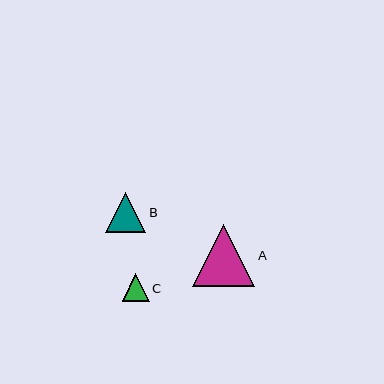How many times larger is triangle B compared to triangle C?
Triangle B is approximately 1.5 times the size of triangle C.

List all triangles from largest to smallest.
From largest to smallest: A, B, C.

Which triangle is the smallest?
Triangle C is the smallest with a size of approximately 27 pixels.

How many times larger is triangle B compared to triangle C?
Triangle B is approximately 1.5 times the size of triangle C.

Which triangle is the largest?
Triangle A is the largest with a size of approximately 63 pixels.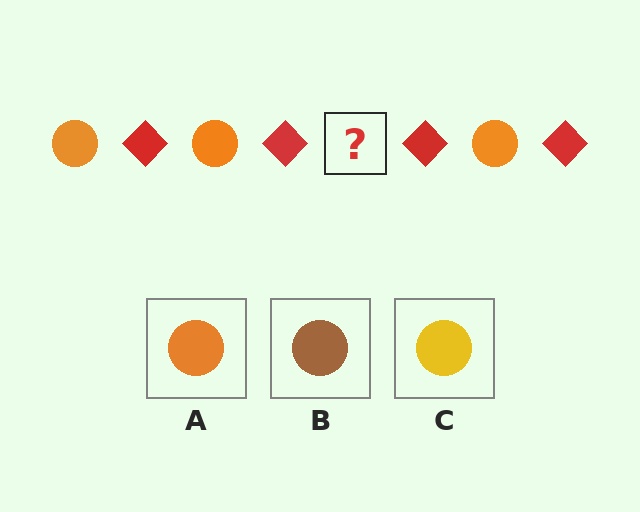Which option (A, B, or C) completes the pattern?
A.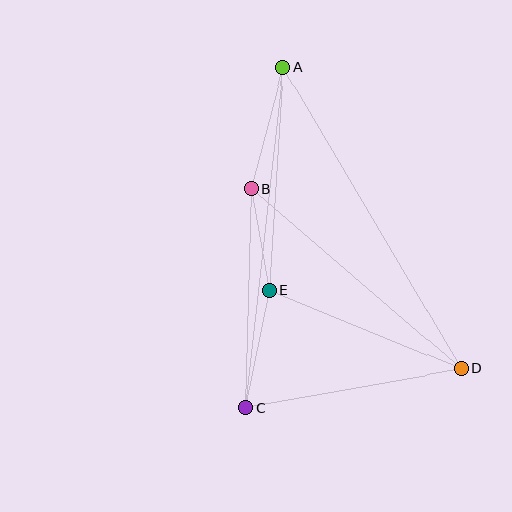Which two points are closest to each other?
Points B and E are closest to each other.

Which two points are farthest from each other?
Points A and D are farthest from each other.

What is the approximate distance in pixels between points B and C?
The distance between B and C is approximately 219 pixels.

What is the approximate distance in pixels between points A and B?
The distance between A and B is approximately 126 pixels.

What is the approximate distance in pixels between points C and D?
The distance between C and D is approximately 219 pixels.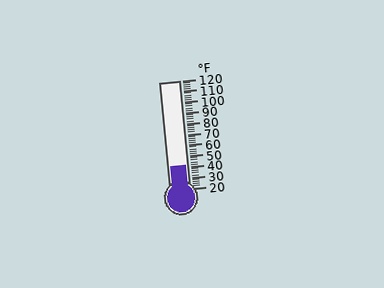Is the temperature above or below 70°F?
The temperature is below 70°F.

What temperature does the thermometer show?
The thermometer shows approximately 42°F.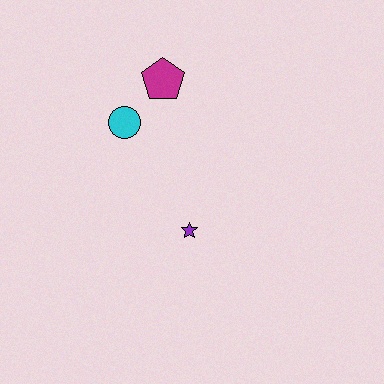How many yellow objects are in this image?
There are no yellow objects.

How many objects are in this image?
There are 3 objects.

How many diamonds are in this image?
There are no diamonds.